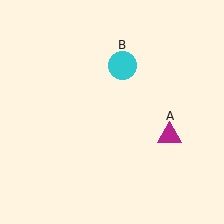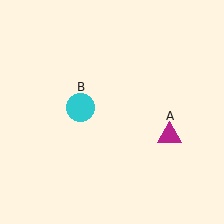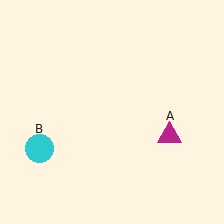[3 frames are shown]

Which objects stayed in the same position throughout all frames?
Magenta triangle (object A) remained stationary.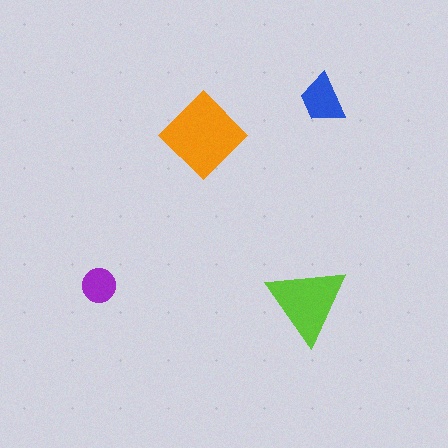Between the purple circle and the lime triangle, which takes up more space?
The lime triangle.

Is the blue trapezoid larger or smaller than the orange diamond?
Smaller.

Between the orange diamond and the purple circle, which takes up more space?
The orange diamond.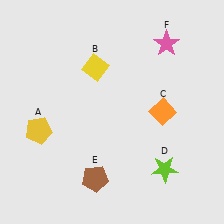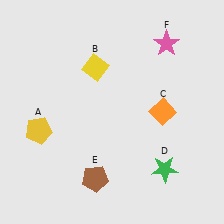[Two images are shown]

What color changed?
The star (D) changed from lime in Image 1 to green in Image 2.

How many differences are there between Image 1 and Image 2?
There is 1 difference between the two images.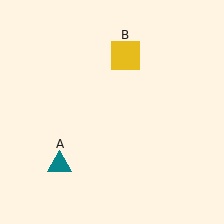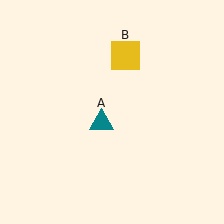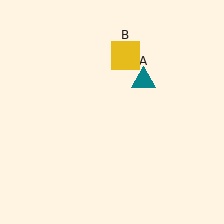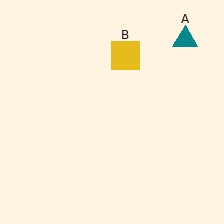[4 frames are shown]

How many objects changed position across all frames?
1 object changed position: teal triangle (object A).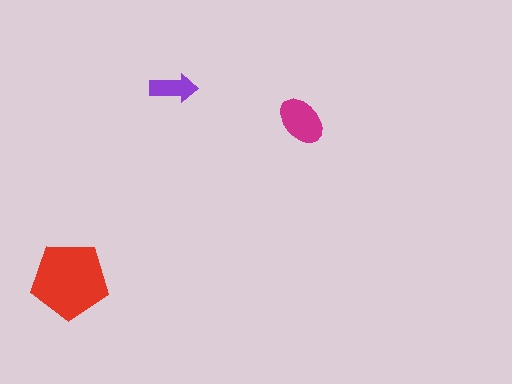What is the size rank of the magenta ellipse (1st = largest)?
2nd.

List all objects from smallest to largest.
The purple arrow, the magenta ellipse, the red pentagon.